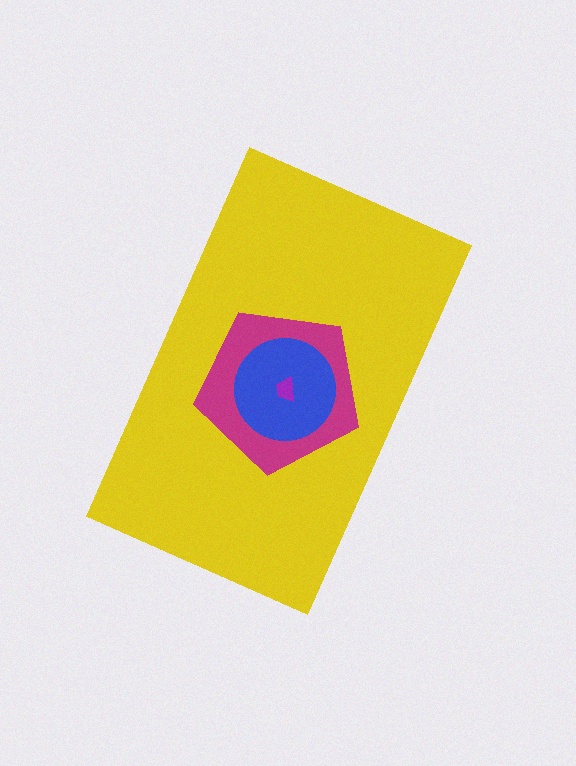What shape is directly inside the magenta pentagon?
The blue circle.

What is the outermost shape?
The yellow rectangle.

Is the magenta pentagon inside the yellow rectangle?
Yes.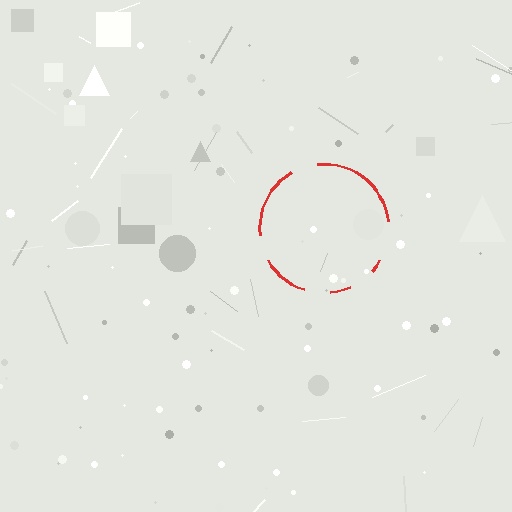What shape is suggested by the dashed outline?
The dashed outline suggests a circle.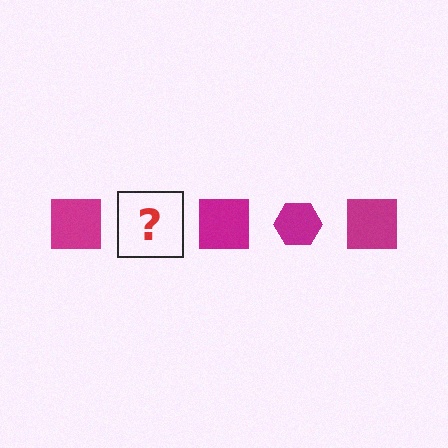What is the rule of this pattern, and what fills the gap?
The rule is that the pattern cycles through square, hexagon shapes in magenta. The gap should be filled with a magenta hexagon.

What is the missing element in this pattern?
The missing element is a magenta hexagon.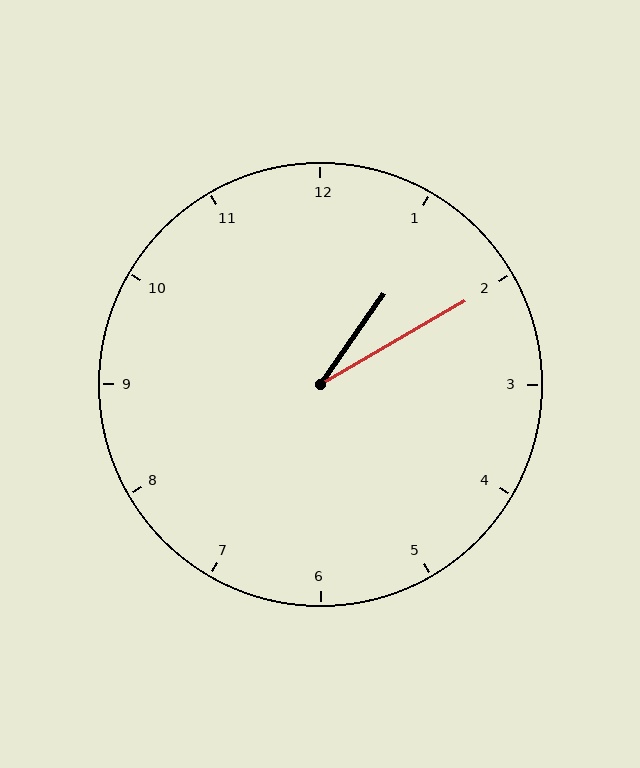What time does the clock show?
1:10.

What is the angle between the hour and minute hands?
Approximately 25 degrees.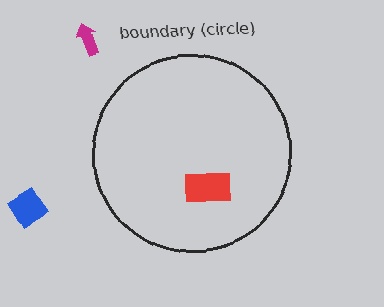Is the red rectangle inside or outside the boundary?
Inside.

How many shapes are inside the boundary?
1 inside, 2 outside.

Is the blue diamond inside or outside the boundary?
Outside.